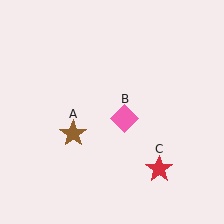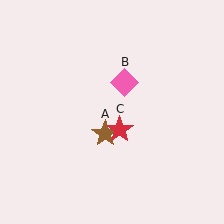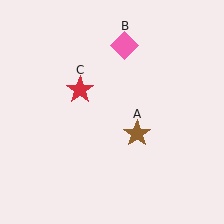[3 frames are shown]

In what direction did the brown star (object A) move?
The brown star (object A) moved right.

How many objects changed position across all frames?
3 objects changed position: brown star (object A), pink diamond (object B), red star (object C).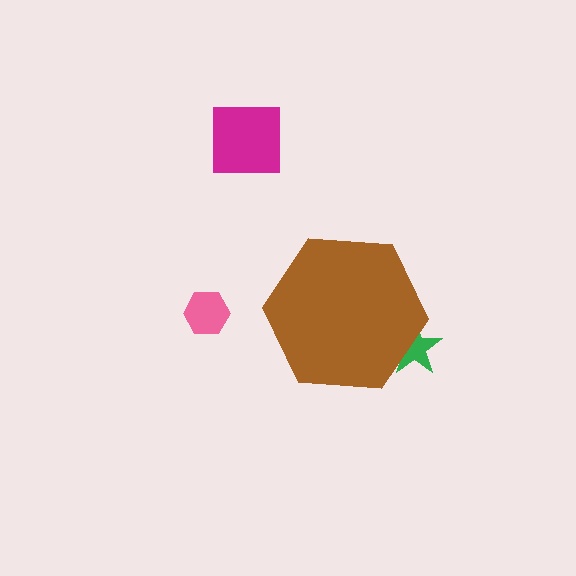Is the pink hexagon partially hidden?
No, the pink hexagon is fully visible.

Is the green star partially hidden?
Yes, the green star is partially hidden behind the brown hexagon.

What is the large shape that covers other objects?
A brown hexagon.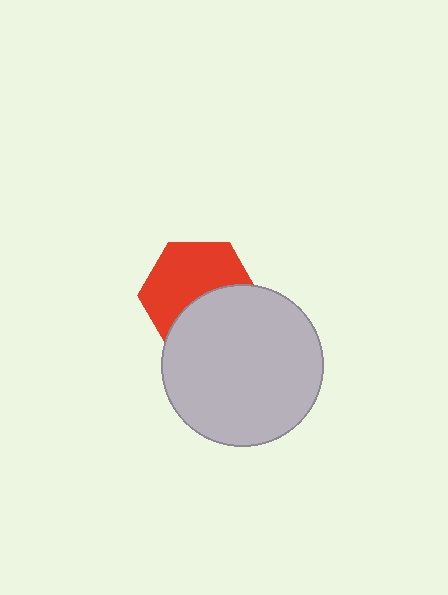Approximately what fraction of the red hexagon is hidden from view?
Roughly 42% of the red hexagon is hidden behind the light gray circle.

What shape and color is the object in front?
The object in front is a light gray circle.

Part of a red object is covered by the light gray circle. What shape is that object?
It is a hexagon.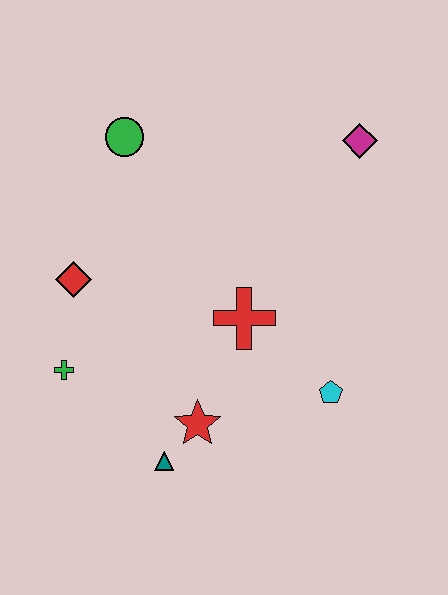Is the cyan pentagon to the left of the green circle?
No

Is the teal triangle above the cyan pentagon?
No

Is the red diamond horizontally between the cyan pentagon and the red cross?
No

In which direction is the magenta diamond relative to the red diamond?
The magenta diamond is to the right of the red diamond.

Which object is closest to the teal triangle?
The red star is closest to the teal triangle.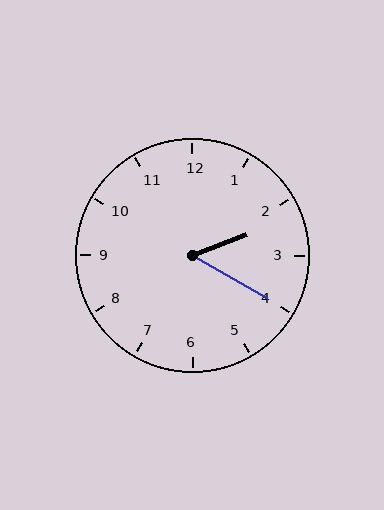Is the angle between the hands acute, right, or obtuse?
It is acute.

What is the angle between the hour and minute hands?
Approximately 50 degrees.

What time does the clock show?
2:20.